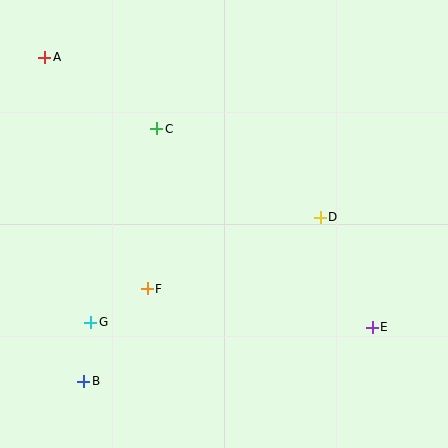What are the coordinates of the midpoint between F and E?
The midpoint between F and E is at (260, 308).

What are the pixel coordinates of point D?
Point D is at (320, 217).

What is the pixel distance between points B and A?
The distance between B and A is 326 pixels.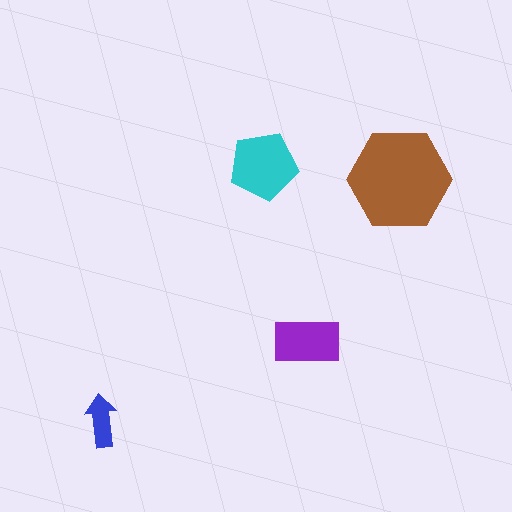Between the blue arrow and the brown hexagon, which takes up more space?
The brown hexagon.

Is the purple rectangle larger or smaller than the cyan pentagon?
Smaller.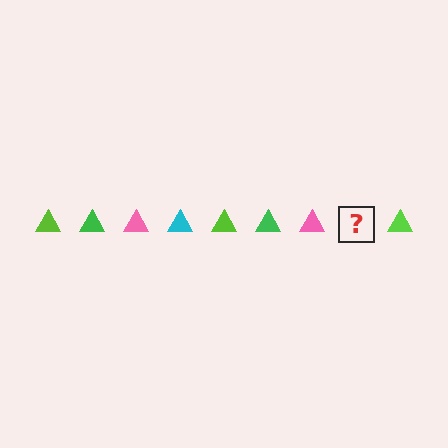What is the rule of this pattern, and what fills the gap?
The rule is that the pattern cycles through lime, green, pink, cyan triangles. The gap should be filled with a cyan triangle.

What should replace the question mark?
The question mark should be replaced with a cyan triangle.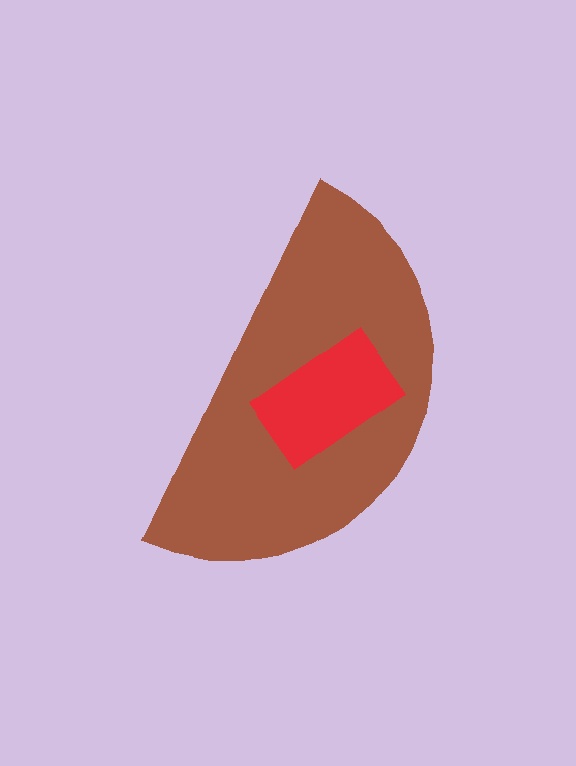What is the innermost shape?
The red rectangle.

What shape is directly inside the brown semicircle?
The red rectangle.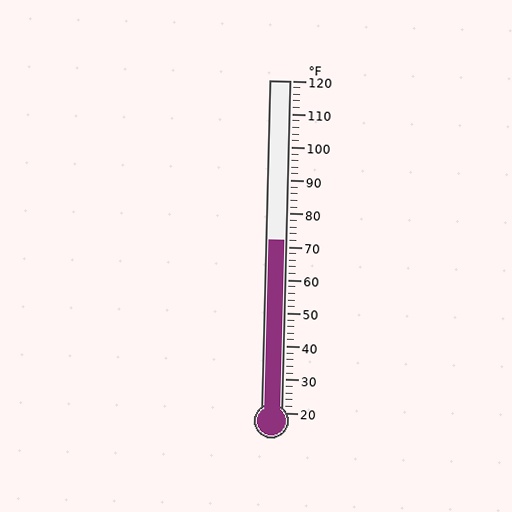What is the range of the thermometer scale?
The thermometer scale ranges from 20°F to 120°F.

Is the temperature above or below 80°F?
The temperature is below 80°F.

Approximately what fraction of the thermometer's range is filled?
The thermometer is filled to approximately 50% of its range.